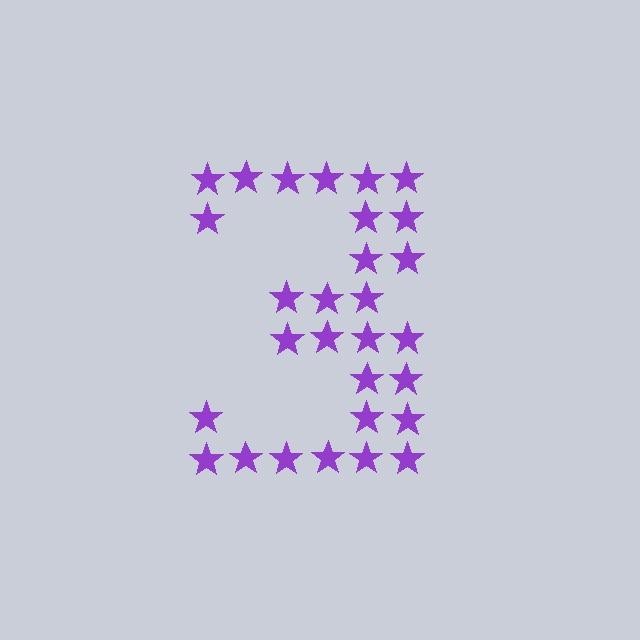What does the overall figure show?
The overall figure shows the digit 3.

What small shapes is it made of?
It is made of small stars.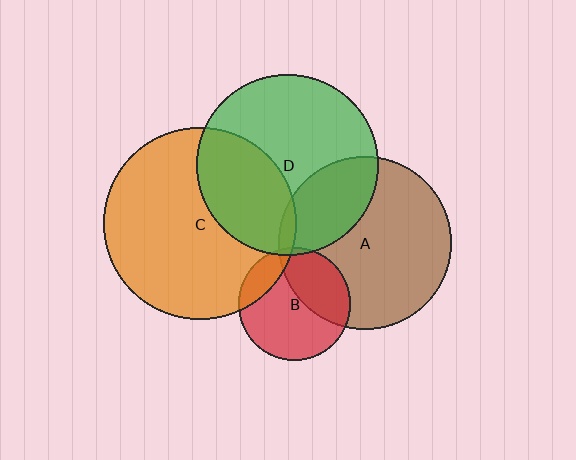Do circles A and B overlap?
Yes.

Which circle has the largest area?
Circle C (orange).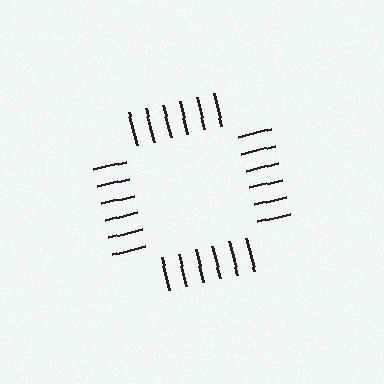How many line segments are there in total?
24 — 6 along each of the 4 edges.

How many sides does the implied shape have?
4 sides — the line-ends trace a square.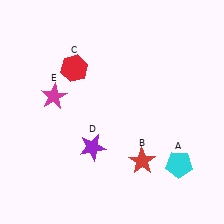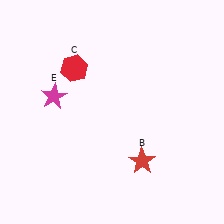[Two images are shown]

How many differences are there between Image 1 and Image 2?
There are 2 differences between the two images.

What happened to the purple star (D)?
The purple star (D) was removed in Image 2. It was in the bottom-left area of Image 1.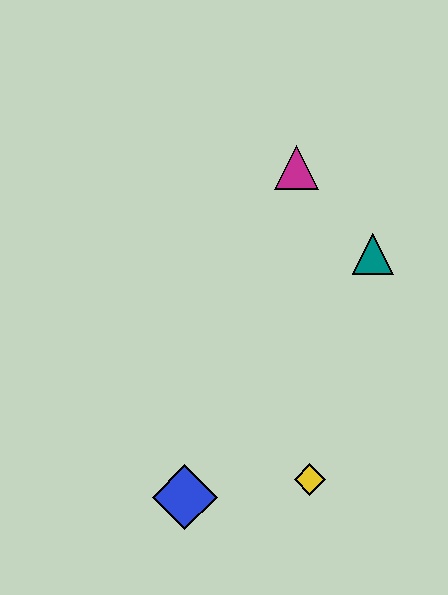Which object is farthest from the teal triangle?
The blue diamond is farthest from the teal triangle.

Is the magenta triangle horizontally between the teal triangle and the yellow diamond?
No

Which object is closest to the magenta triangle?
The teal triangle is closest to the magenta triangle.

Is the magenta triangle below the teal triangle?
No